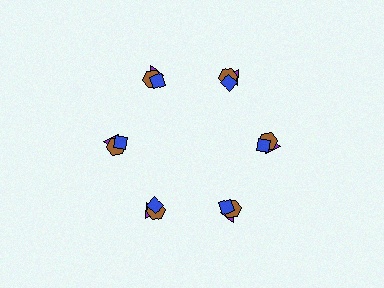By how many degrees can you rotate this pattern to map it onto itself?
The pattern maps onto itself every 60 degrees of rotation.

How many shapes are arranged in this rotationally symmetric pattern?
There are 18 shapes, arranged in 6 groups of 3.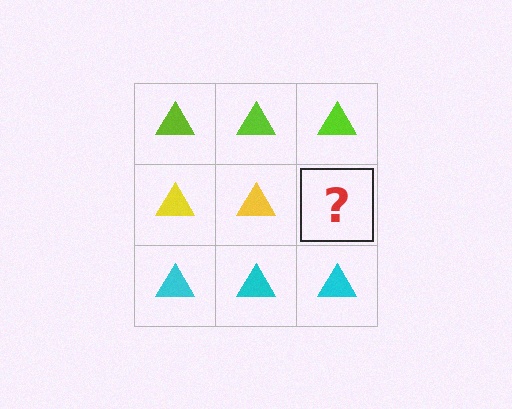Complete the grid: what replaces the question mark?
The question mark should be replaced with a yellow triangle.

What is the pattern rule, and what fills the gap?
The rule is that each row has a consistent color. The gap should be filled with a yellow triangle.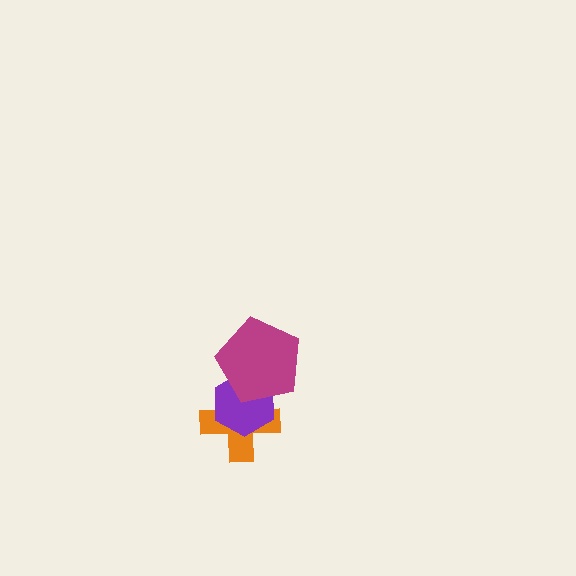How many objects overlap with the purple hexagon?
2 objects overlap with the purple hexagon.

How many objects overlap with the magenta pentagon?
2 objects overlap with the magenta pentagon.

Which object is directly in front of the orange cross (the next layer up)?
The purple hexagon is directly in front of the orange cross.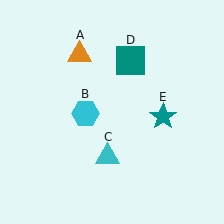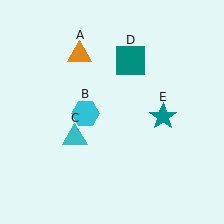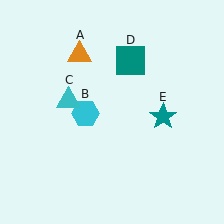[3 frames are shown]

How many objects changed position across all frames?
1 object changed position: cyan triangle (object C).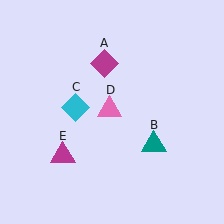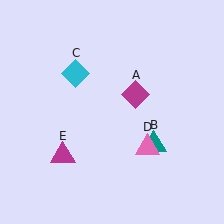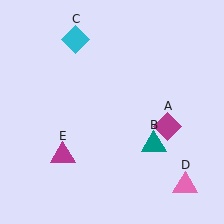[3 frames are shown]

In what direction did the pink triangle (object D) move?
The pink triangle (object D) moved down and to the right.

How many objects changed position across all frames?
3 objects changed position: magenta diamond (object A), cyan diamond (object C), pink triangle (object D).